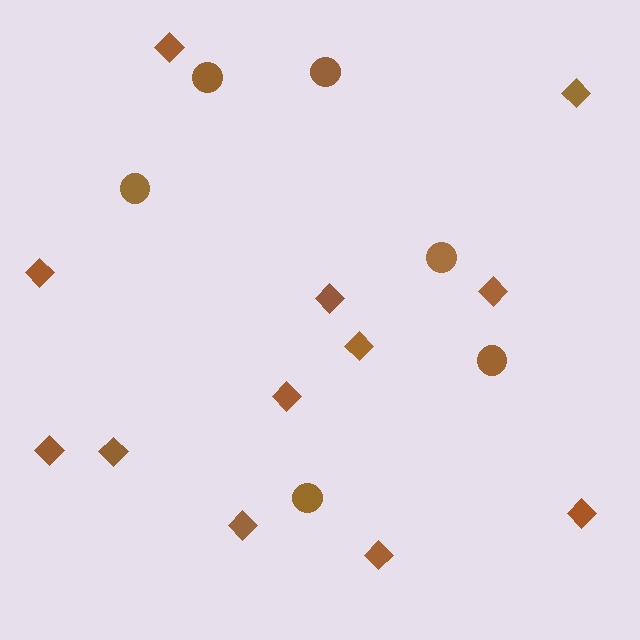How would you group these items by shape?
There are 2 groups: one group of diamonds (12) and one group of circles (6).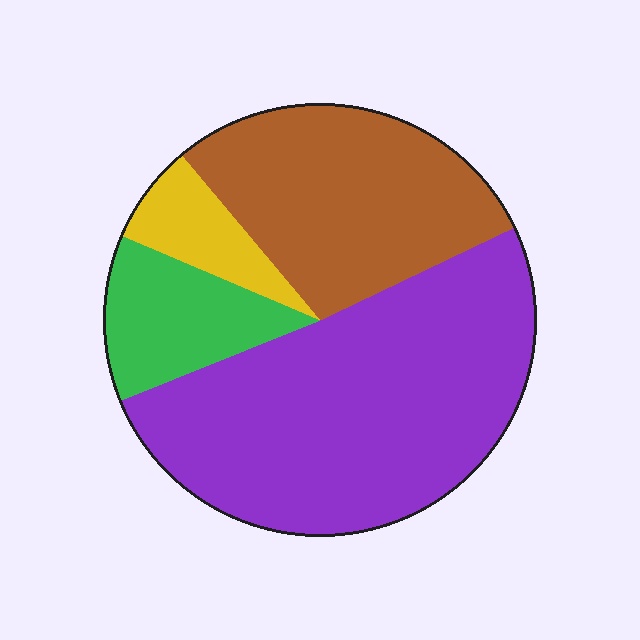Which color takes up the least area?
Yellow, at roughly 10%.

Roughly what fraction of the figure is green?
Green takes up less than a quarter of the figure.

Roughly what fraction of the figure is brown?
Brown covers about 30% of the figure.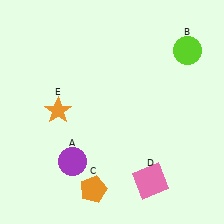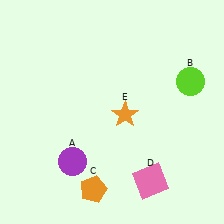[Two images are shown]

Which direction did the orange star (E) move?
The orange star (E) moved right.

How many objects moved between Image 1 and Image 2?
2 objects moved between the two images.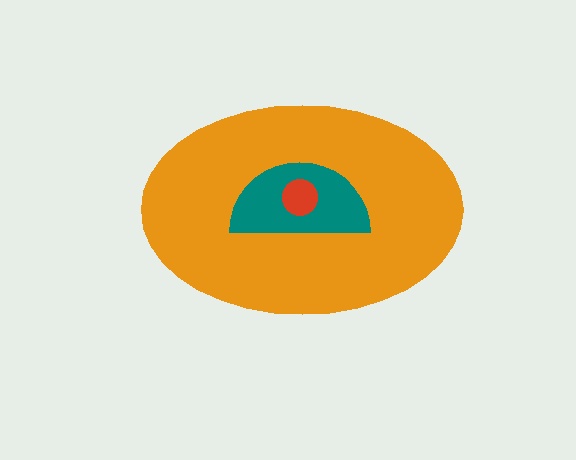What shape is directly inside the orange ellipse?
The teal semicircle.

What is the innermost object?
The red circle.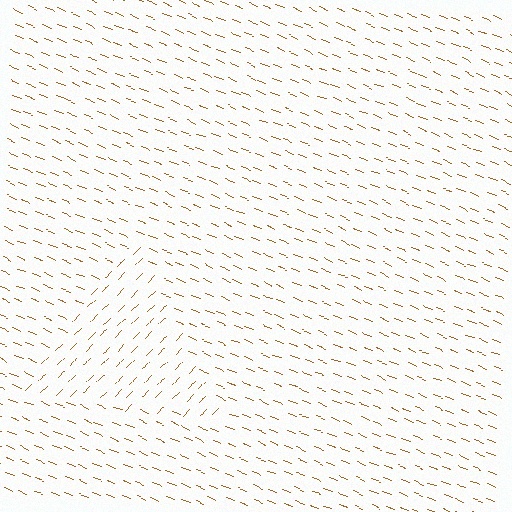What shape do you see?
I see a triangle.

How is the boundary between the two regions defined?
The boundary is defined purely by a change in line orientation (approximately 68 degrees difference). All lines are the same color and thickness.